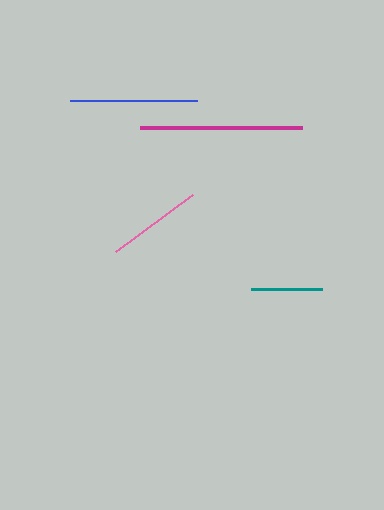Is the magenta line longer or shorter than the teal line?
The magenta line is longer than the teal line.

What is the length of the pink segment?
The pink segment is approximately 96 pixels long.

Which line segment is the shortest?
The teal line is the shortest at approximately 72 pixels.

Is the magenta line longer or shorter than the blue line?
The magenta line is longer than the blue line.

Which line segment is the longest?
The magenta line is the longest at approximately 162 pixels.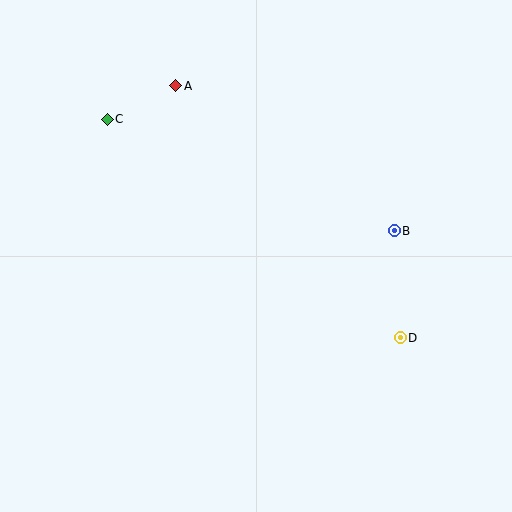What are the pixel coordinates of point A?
Point A is at (176, 86).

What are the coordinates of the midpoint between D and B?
The midpoint between D and B is at (397, 284).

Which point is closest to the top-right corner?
Point B is closest to the top-right corner.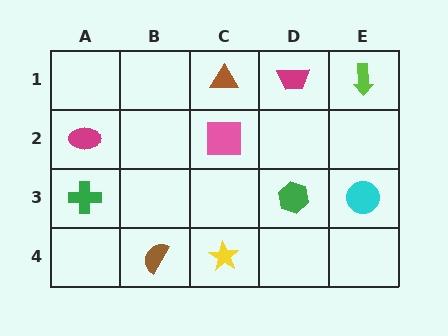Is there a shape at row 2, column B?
No, that cell is empty.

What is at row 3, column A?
A green cross.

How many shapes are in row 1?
3 shapes.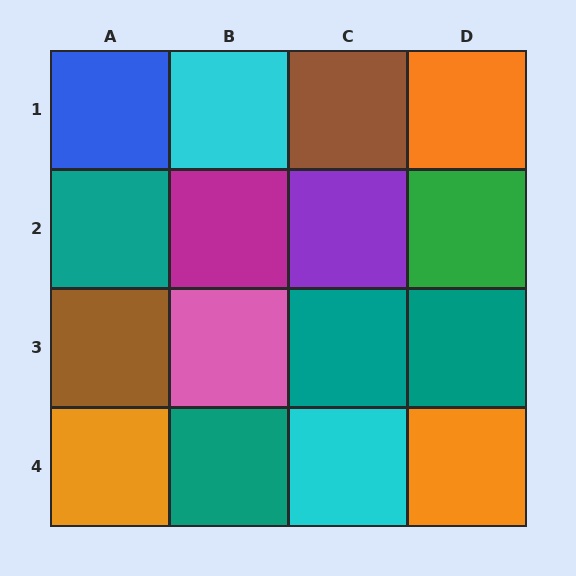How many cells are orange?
3 cells are orange.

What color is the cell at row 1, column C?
Brown.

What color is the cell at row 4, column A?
Orange.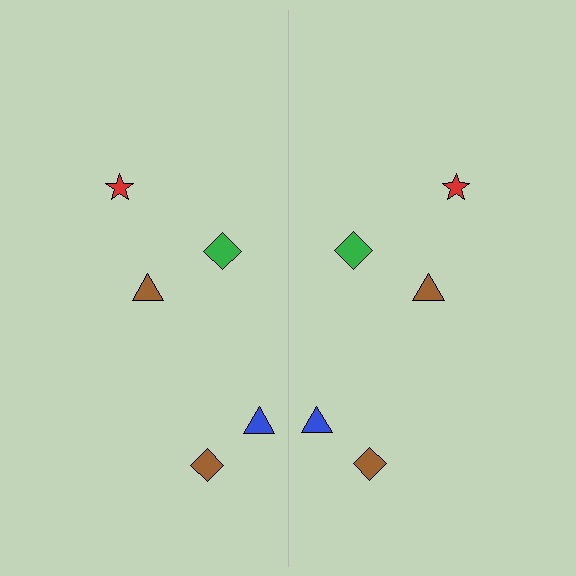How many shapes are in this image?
There are 10 shapes in this image.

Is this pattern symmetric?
Yes, this pattern has bilateral (reflection) symmetry.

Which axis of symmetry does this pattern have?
The pattern has a vertical axis of symmetry running through the center of the image.